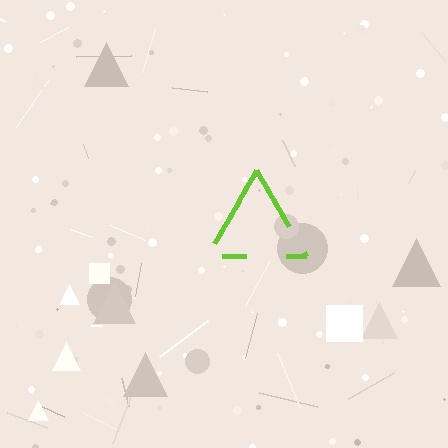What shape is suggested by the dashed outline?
The dashed outline suggests a triangle.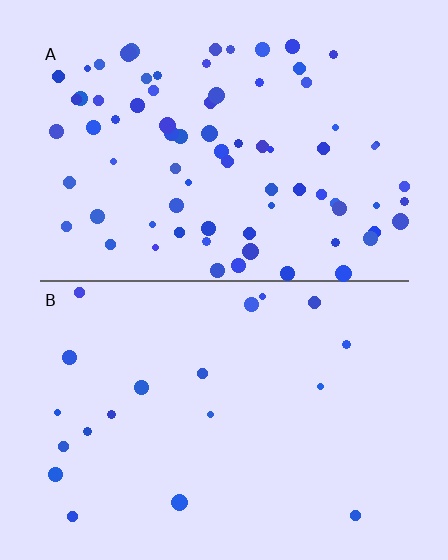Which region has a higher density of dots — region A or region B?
A (the top).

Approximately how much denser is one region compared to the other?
Approximately 3.9× — region A over region B.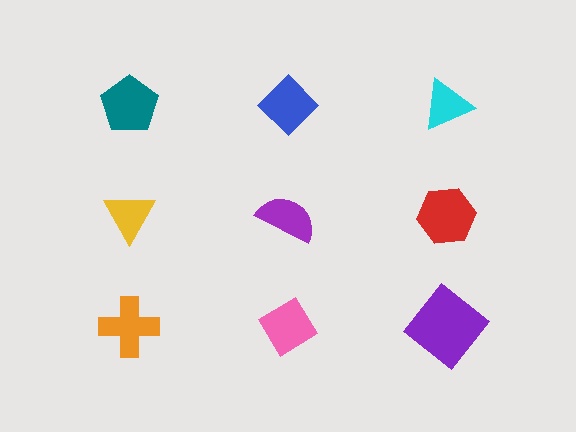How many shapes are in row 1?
3 shapes.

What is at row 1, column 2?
A blue diamond.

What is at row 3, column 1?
An orange cross.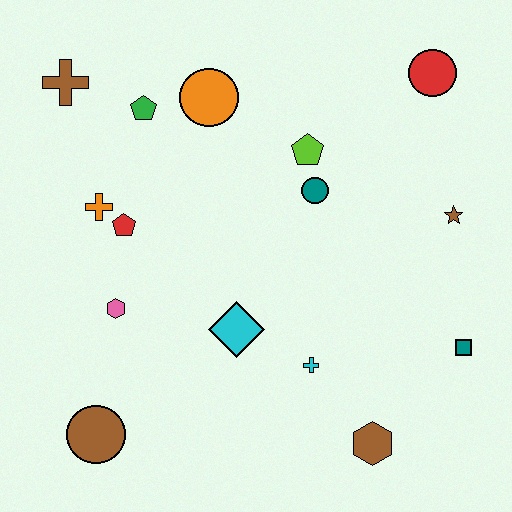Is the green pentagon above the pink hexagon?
Yes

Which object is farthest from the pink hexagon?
The red circle is farthest from the pink hexagon.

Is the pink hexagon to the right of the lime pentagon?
No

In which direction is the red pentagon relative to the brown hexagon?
The red pentagon is to the left of the brown hexagon.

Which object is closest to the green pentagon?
The orange circle is closest to the green pentagon.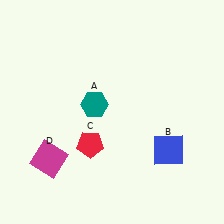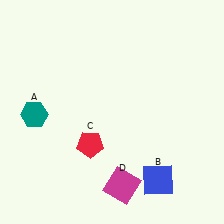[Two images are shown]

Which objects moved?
The objects that moved are: the teal hexagon (A), the blue square (B), the magenta square (D).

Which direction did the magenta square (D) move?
The magenta square (D) moved right.